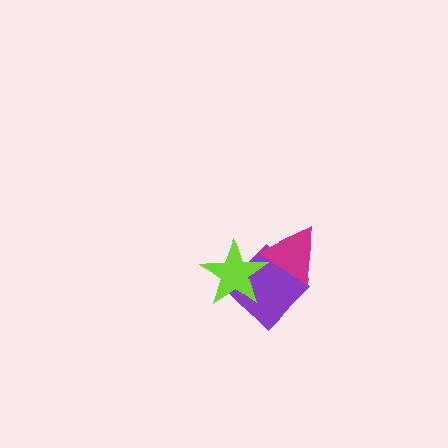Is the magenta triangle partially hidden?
No, no other shape covers it.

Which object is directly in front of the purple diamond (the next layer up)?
The lime star is directly in front of the purple diamond.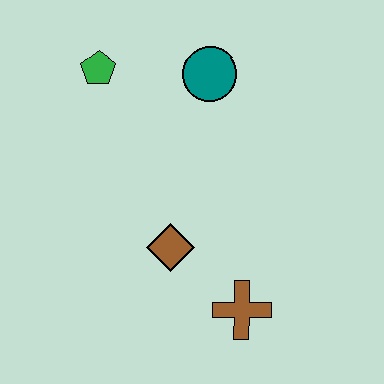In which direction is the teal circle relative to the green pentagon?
The teal circle is to the right of the green pentagon.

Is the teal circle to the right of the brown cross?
No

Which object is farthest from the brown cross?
The green pentagon is farthest from the brown cross.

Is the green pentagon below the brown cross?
No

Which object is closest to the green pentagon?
The teal circle is closest to the green pentagon.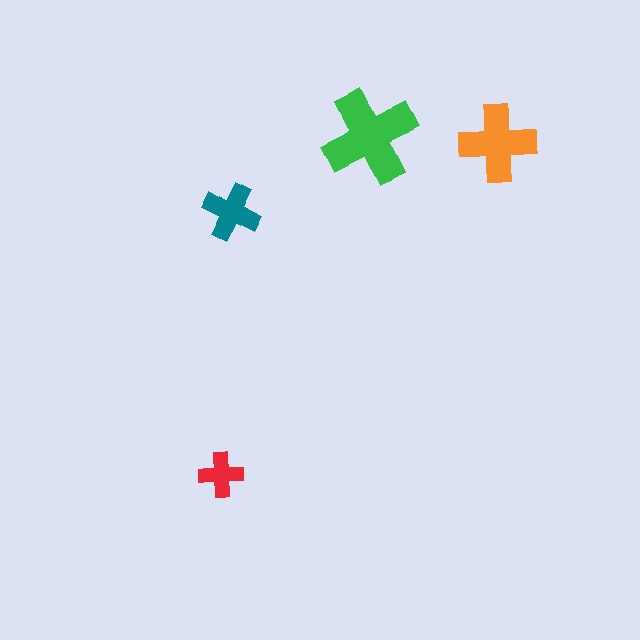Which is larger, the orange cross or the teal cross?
The orange one.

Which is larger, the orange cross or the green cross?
The green one.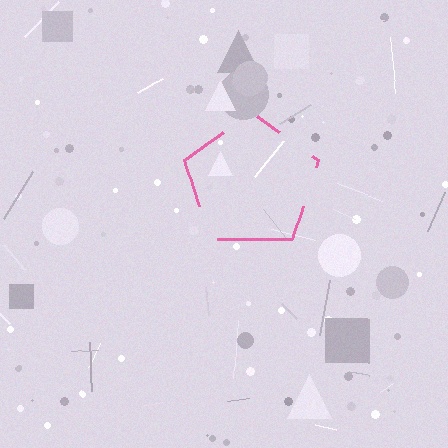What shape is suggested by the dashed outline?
The dashed outline suggests a pentagon.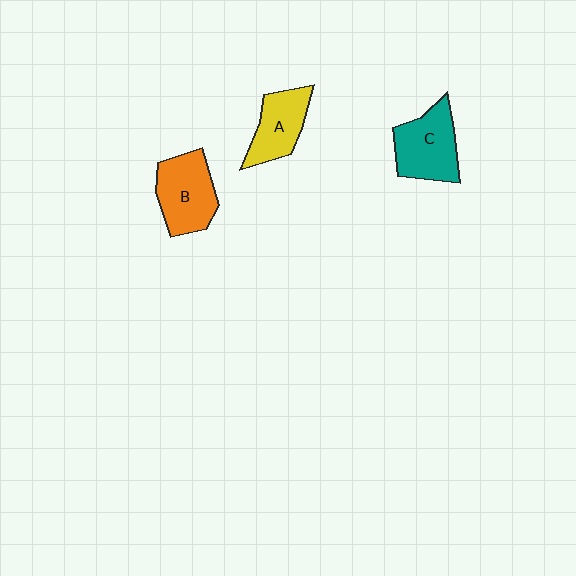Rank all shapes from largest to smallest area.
From largest to smallest: C (teal), B (orange), A (yellow).